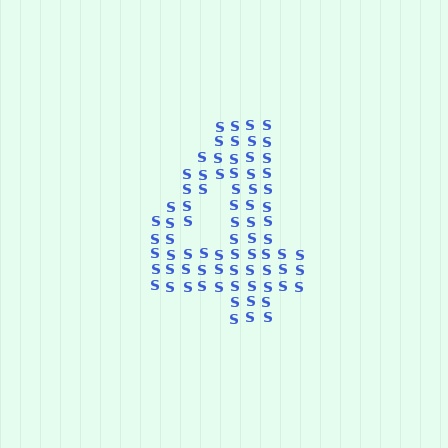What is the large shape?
The large shape is the digit 4.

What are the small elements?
The small elements are letter S's.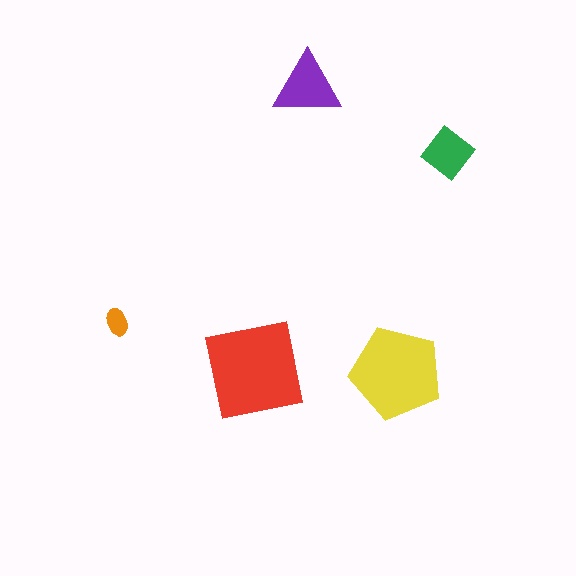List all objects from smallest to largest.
The orange ellipse, the green diamond, the purple triangle, the yellow pentagon, the red square.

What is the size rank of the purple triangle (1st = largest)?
3rd.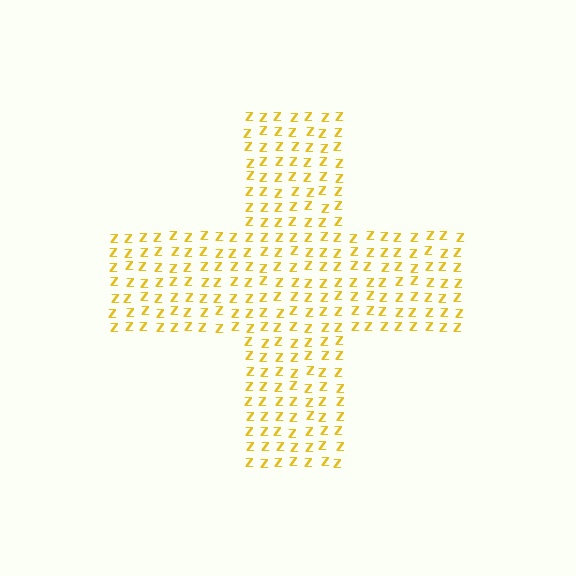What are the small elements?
The small elements are letter Z's.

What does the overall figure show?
The overall figure shows a cross.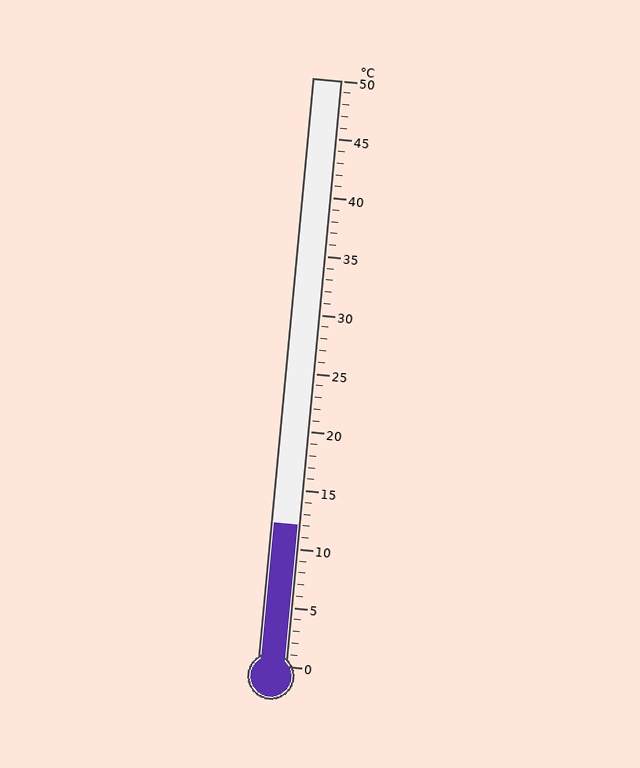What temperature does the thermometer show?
The thermometer shows approximately 12°C.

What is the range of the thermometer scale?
The thermometer scale ranges from 0°C to 50°C.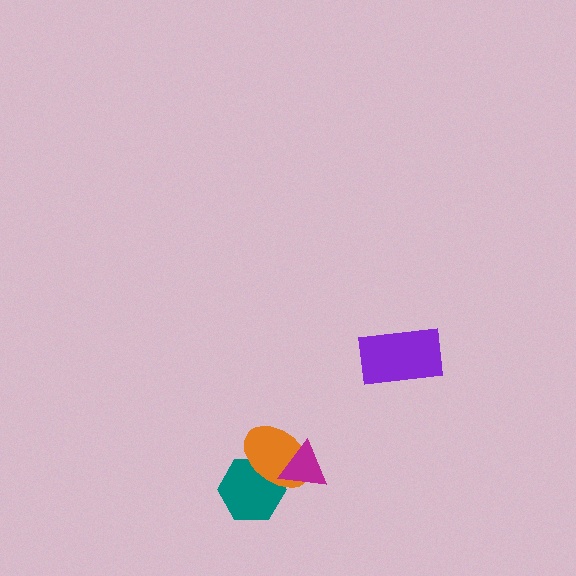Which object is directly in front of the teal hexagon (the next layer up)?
The orange ellipse is directly in front of the teal hexagon.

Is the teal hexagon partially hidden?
Yes, it is partially covered by another shape.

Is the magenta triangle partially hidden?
No, no other shape covers it.